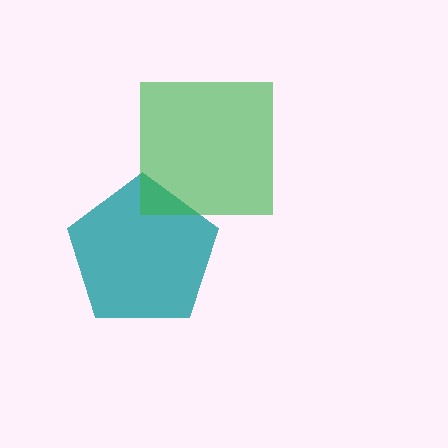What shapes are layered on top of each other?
The layered shapes are: a teal pentagon, a green square.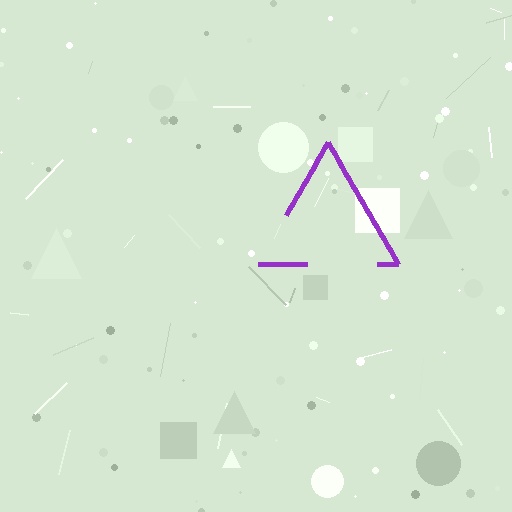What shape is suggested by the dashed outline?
The dashed outline suggests a triangle.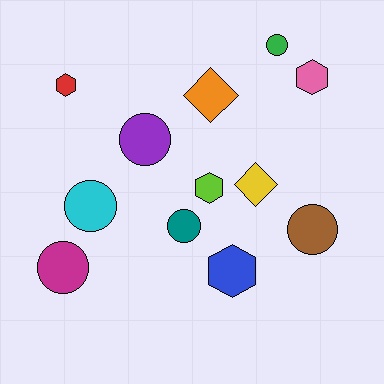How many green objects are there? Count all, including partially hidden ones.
There is 1 green object.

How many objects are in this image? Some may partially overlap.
There are 12 objects.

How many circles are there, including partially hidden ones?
There are 6 circles.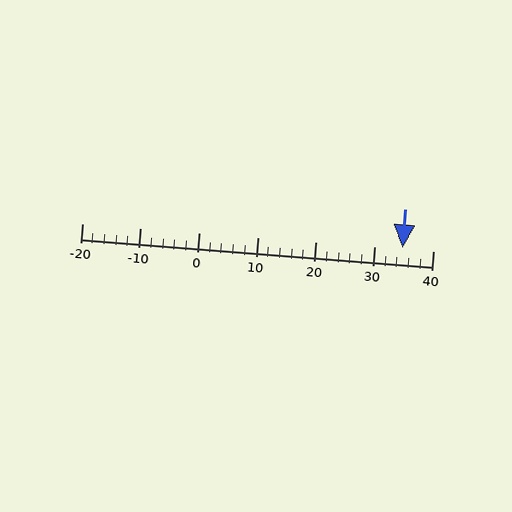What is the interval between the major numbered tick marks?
The major tick marks are spaced 10 units apart.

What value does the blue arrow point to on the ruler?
The blue arrow points to approximately 35.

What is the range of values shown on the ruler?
The ruler shows values from -20 to 40.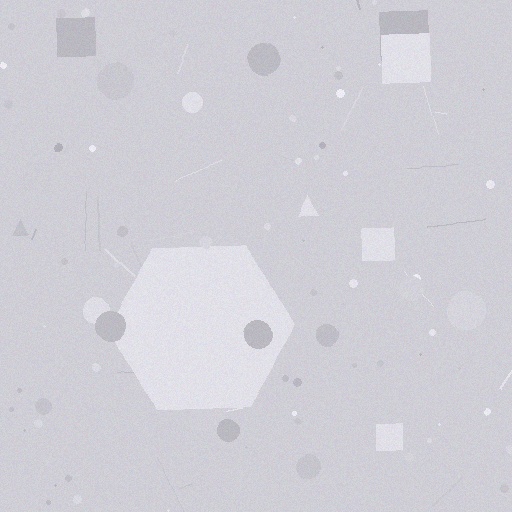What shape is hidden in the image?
A hexagon is hidden in the image.